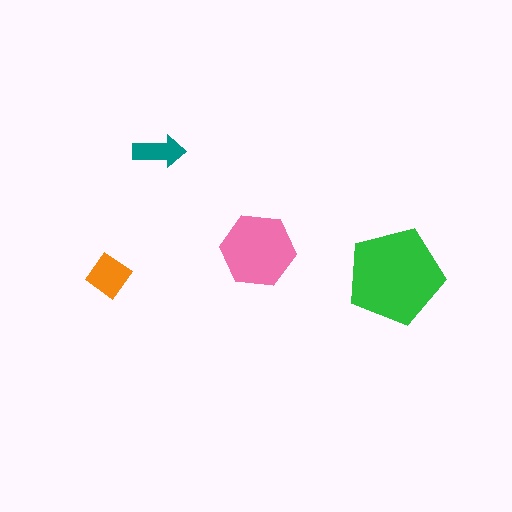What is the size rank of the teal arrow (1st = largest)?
4th.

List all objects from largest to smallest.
The green pentagon, the pink hexagon, the orange diamond, the teal arrow.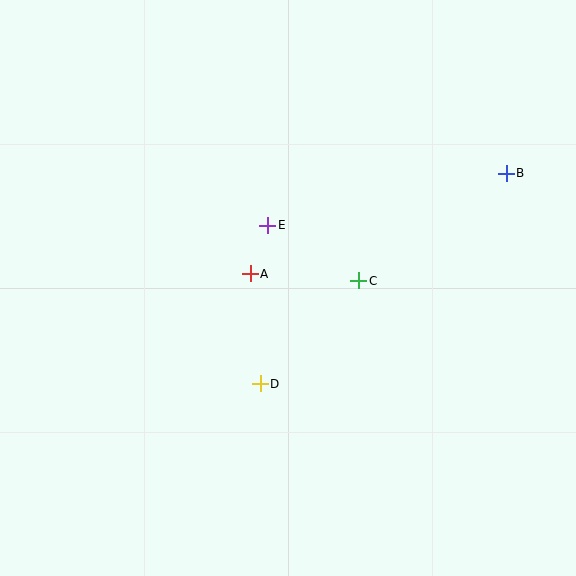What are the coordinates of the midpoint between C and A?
The midpoint between C and A is at (304, 277).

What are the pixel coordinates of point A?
Point A is at (250, 274).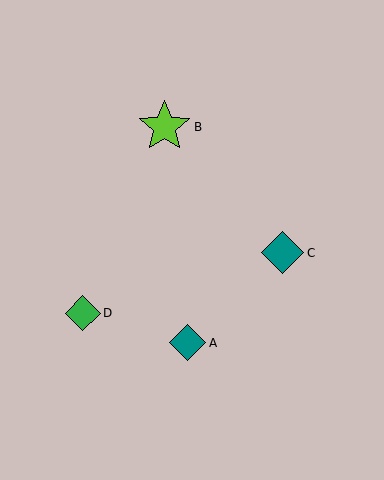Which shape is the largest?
The lime star (labeled B) is the largest.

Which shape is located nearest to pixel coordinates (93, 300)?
The green diamond (labeled D) at (83, 313) is nearest to that location.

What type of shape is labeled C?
Shape C is a teal diamond.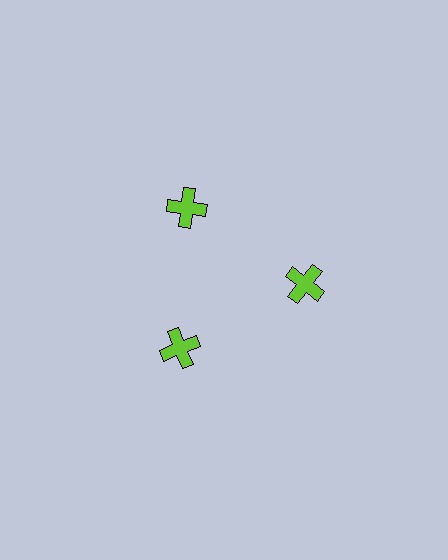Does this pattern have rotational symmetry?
Yes, this pattern has 3-fold rotational symmetry. It looks the same after rotating 120 degrees around the center.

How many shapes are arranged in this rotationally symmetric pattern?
There are 3 shapes, arranged in 3 groups of 1.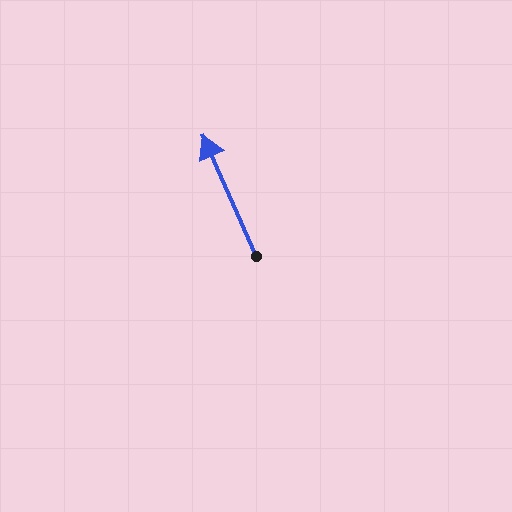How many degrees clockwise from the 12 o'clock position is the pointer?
Approximately 336 degrees.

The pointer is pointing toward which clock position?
Roughly 11 o'clock.